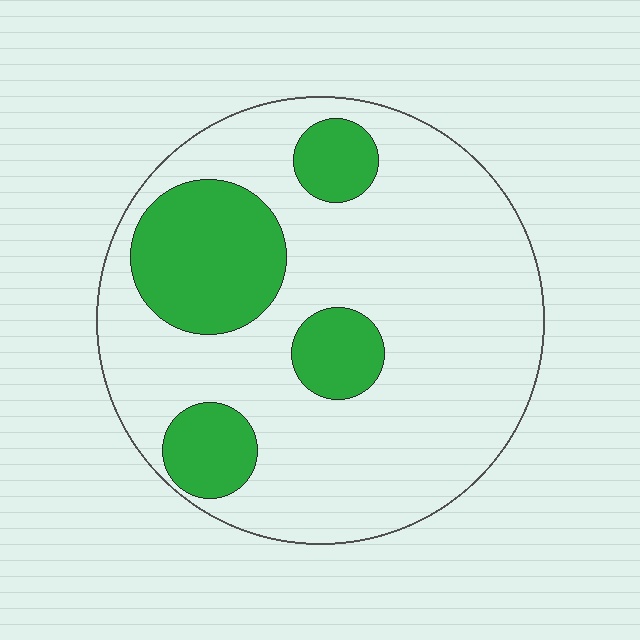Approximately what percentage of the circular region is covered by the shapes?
Approximately 25%.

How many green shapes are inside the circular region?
4.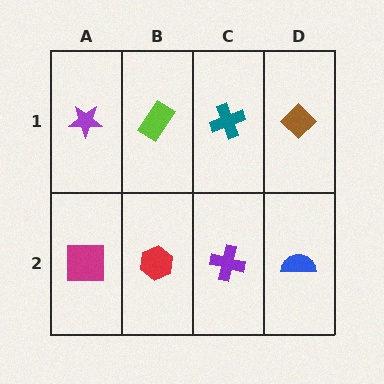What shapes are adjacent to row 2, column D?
A brown diamond (row 1, column D), a purple cross (row 2, column C).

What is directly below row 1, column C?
A purple cross.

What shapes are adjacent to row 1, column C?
A purple cross (row 2, column C), a lime rectangle (row 1, column B), a brown diamond (row 1, column D).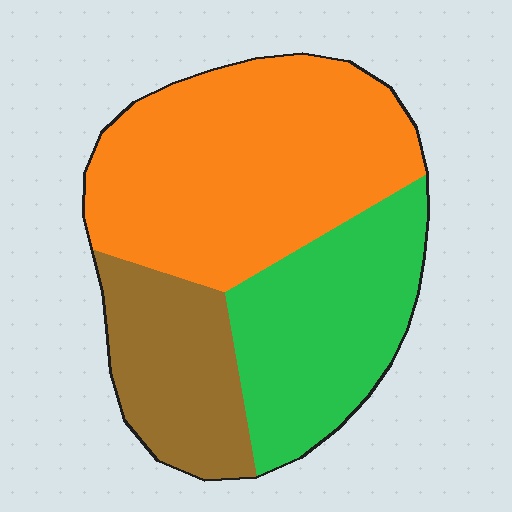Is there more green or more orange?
Orange.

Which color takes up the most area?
Orange, at roughly 50%.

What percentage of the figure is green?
Green takes up between a sixth and a third of the figure.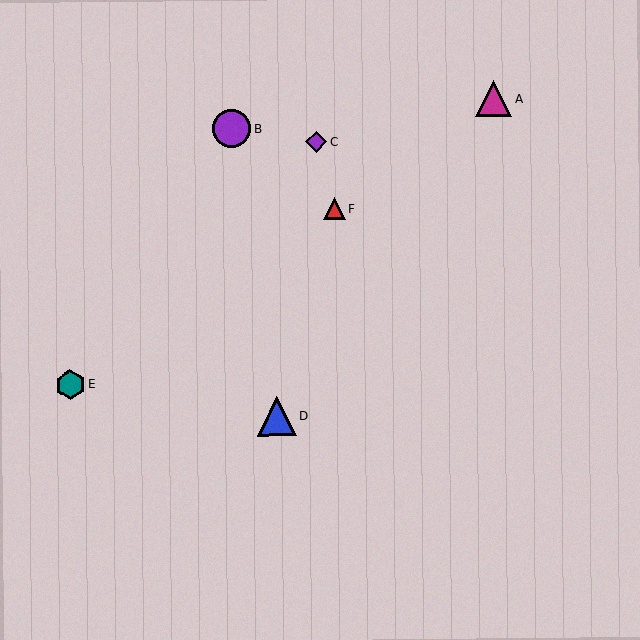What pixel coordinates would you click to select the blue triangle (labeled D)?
Click at (277, 417) to select the blue triangle D.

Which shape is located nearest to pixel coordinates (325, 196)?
The red triangle (labeled F) at (334, 209) is nearest to that location.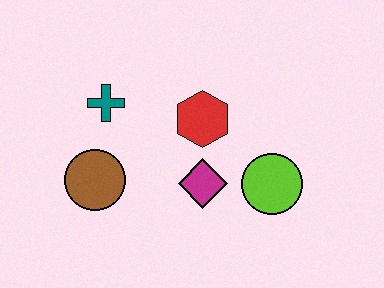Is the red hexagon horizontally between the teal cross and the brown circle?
No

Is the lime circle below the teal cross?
Yes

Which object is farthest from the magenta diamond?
The teal cross is farthest from the magenta diamond.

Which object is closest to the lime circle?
The magenta diamond is closest to the lime circle.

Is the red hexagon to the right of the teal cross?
Yes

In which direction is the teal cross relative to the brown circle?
The teal cross is above the brown circle.